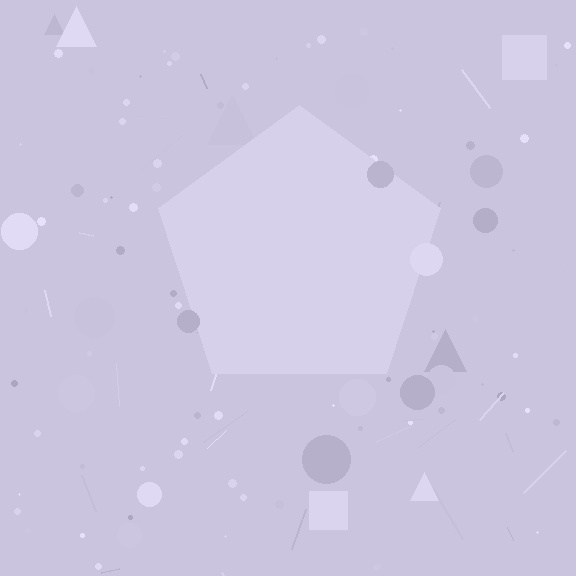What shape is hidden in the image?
A pentagon is hidden in the image.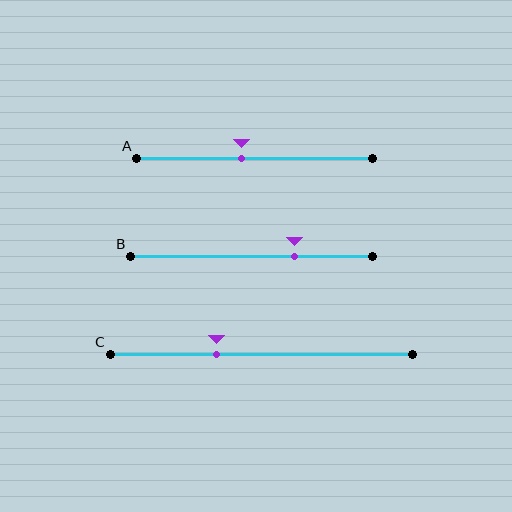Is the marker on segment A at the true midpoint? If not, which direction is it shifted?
No, the marker on segment A is shifted to the left by about 5% of the segment length.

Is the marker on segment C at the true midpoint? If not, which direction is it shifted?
No, the marker on segment C is shifted to the left by about 15% of the segment length.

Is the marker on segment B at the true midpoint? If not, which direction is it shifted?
No, the marker on segment B is shifted to the right by about 18% of the segment length.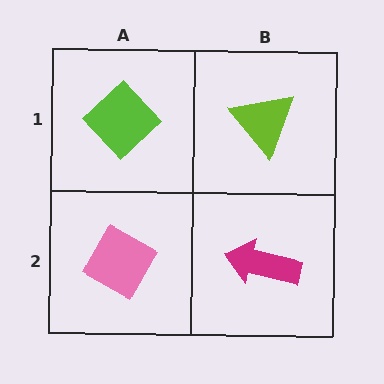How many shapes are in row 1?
2 shapes.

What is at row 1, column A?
A lime diamond.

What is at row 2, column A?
A pink diamond.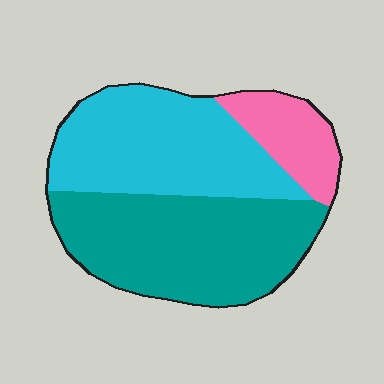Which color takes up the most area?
Teal, at roughly 45%.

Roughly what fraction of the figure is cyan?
Cyan covers 40% of the figure.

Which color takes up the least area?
Pink, at roughly 15%.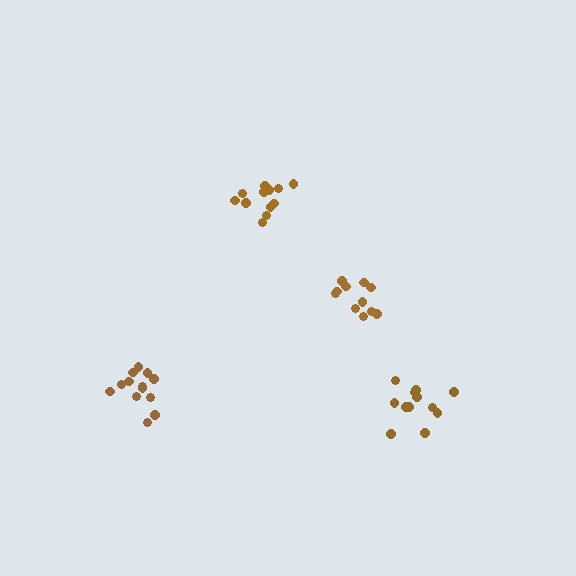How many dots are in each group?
Group 1: 12 dots, Group 2: 11 dots, Group 3: 12 dots, Group 4: 13 dots (48 total).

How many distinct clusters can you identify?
There are 4 distinct clusters.